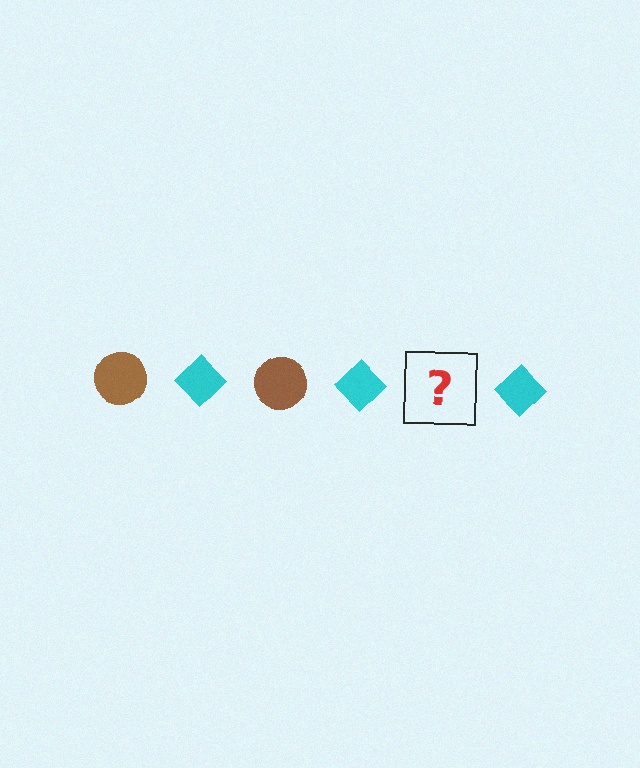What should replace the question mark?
The question mark should be replaced with a brown circle.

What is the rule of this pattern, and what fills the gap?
The rule is that the pattern alternates between brown circle and cyan diamond. The gap should be filled with a brown circle.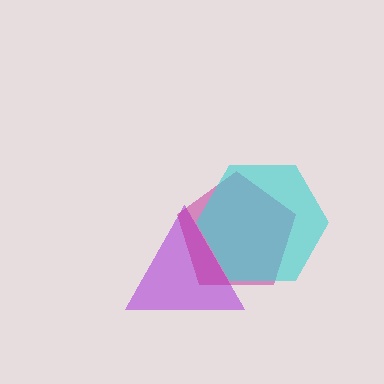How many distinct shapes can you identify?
There are 3 distinct shapes: a purple triangle, a magenta pentagon, a cyan hexagon.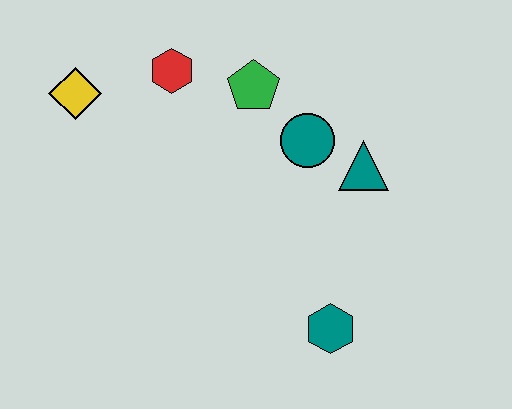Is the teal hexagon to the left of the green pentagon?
No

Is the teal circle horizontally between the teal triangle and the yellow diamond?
Yes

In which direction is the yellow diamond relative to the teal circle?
The yellow diamond is to the left of the teal circle.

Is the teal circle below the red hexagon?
Yes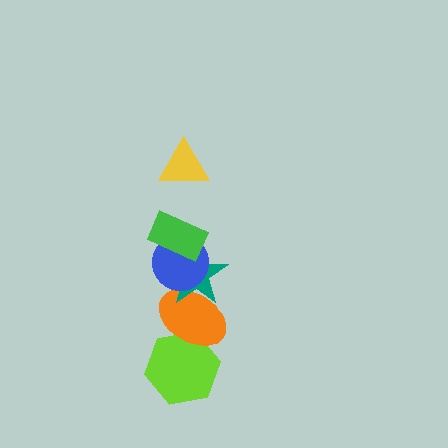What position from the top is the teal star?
The teal star is 4th from the top.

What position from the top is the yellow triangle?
The yellow triangle is 1st from the top.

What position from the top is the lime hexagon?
The lime hexagon is 6th from the top.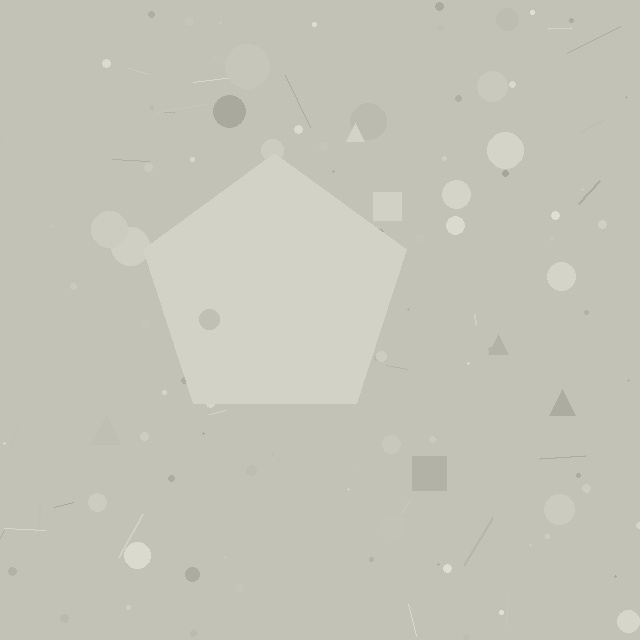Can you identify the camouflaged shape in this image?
The camouflaged shape is a pentagon.